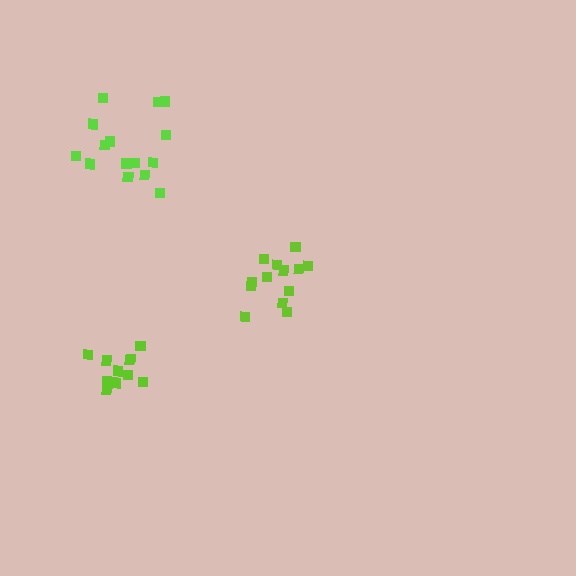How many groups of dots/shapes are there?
There are 3 groups.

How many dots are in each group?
Group 1: 15 dots, Group 2: 13 dots, Group 3: 13 dots (41 total).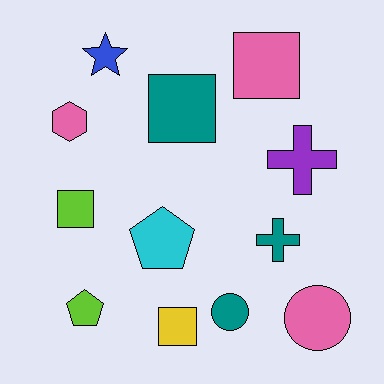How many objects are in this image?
There are 12 objects.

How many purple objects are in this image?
There is 1 purple object.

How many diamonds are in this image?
There are no diamonds.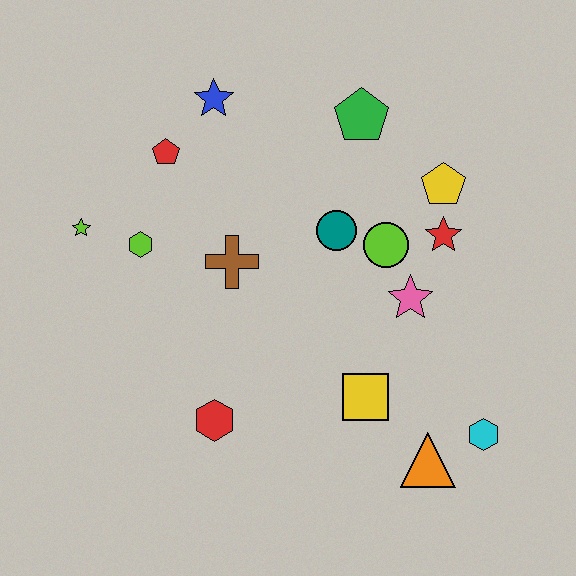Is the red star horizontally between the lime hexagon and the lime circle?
No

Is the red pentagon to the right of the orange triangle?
No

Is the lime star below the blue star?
Yes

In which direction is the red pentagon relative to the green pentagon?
The red pentagon is to the left of the green pentagon.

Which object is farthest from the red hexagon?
The green pentagon is farthest from the red hexagon.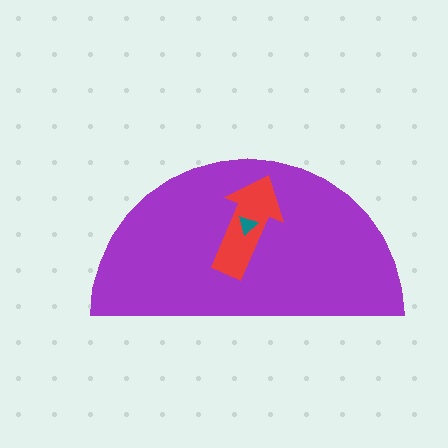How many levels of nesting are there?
3.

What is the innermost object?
The teal triangle.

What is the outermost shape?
The purple semicircle.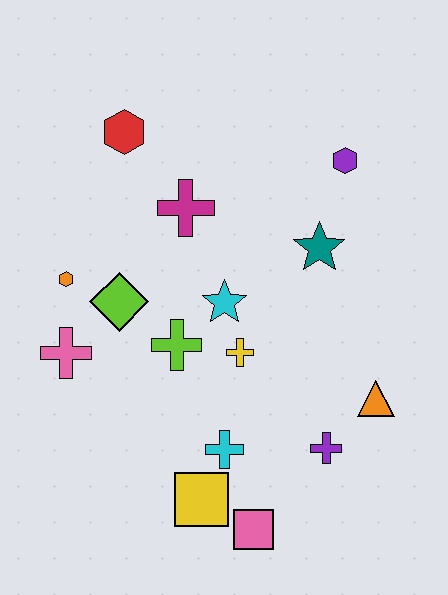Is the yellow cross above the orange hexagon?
No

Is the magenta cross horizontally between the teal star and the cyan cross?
No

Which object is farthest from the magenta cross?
The pink square is farthest from the magenta cross.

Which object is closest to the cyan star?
The yellow cross is closest to the cyan star.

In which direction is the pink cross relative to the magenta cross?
The pink cross is below the magenta cross.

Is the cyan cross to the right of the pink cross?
Yes